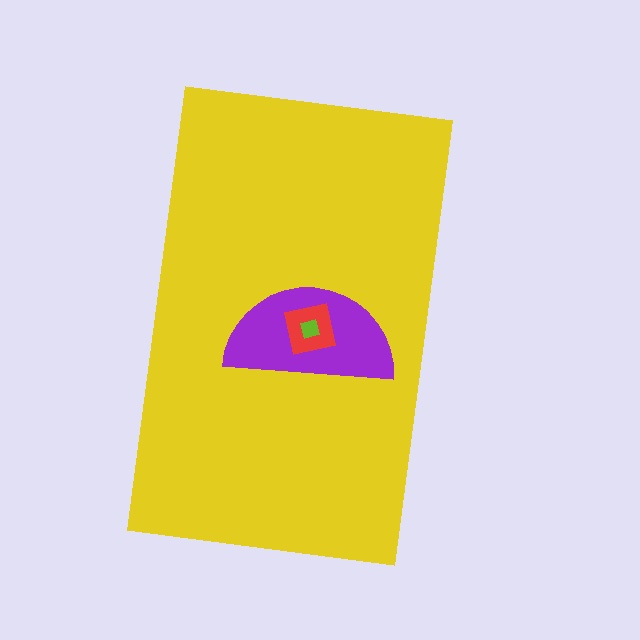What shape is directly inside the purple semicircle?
The red square.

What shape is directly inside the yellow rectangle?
The purple semicircle.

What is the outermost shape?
The yellow rectangle.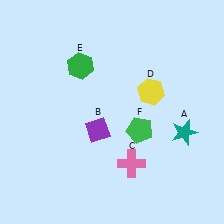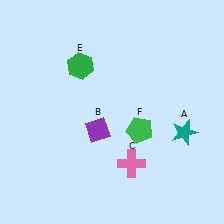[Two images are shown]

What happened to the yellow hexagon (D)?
The yellow hexagon (D) was removed in Image 2. It was in the top-right area of Image 1.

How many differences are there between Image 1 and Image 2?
There is 1 difference between the two images.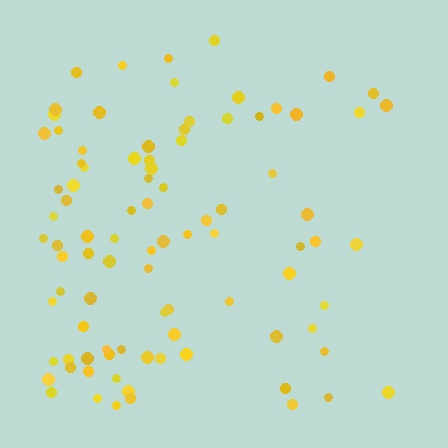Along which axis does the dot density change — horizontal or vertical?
Horizontal.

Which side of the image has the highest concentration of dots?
The left.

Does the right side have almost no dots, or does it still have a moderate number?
Still a moderate number, just noticeably fewer than the left.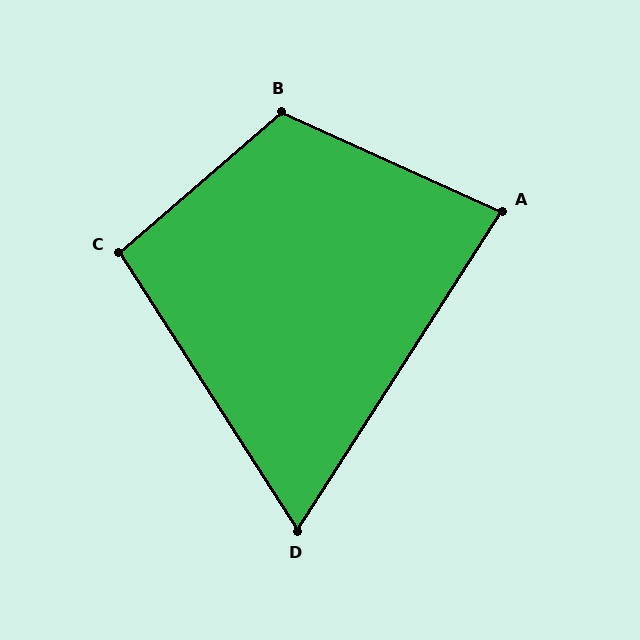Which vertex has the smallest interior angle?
D, at approximately 65 degrees.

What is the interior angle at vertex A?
Approximately 82 degrees (acute).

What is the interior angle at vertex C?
Approximately 98 degrees (obtuse).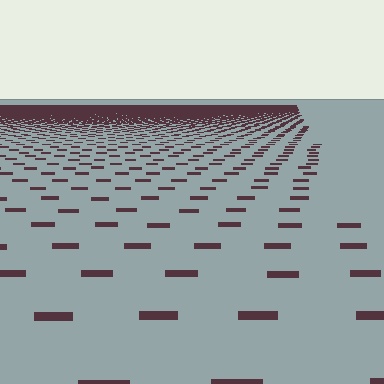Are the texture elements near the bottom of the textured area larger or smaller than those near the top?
Larger. Near the bottom, elements are closer to the viewer and appear at a bigger on-screen size.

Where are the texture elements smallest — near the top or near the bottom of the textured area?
Near the top.